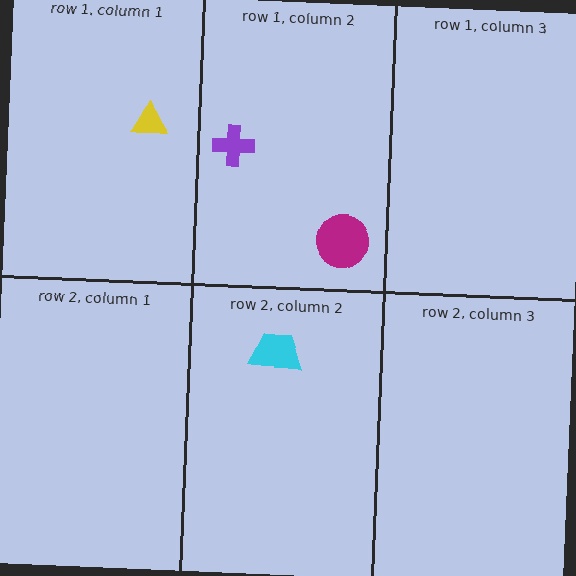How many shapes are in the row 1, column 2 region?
2.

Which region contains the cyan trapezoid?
The row 2, column 2 region.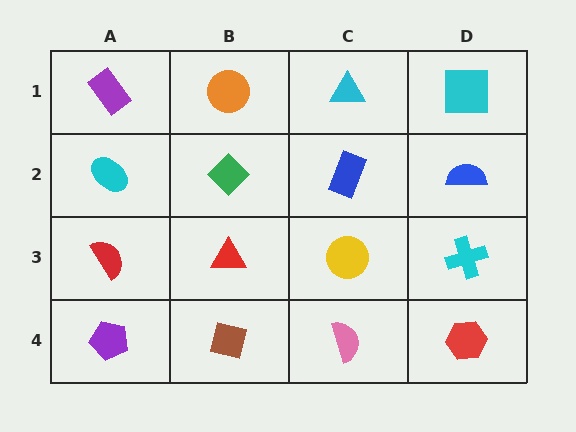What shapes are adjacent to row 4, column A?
A red semicircle (row 3, column A), a brown square (row 4, column B).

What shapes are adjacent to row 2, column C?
A cyan triangle (row 1, column C), a yellow circle (row 3, column C), a green diamond (row 2, column B), a blue semicircle (row 2, column D).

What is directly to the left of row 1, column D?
A cyan triangle.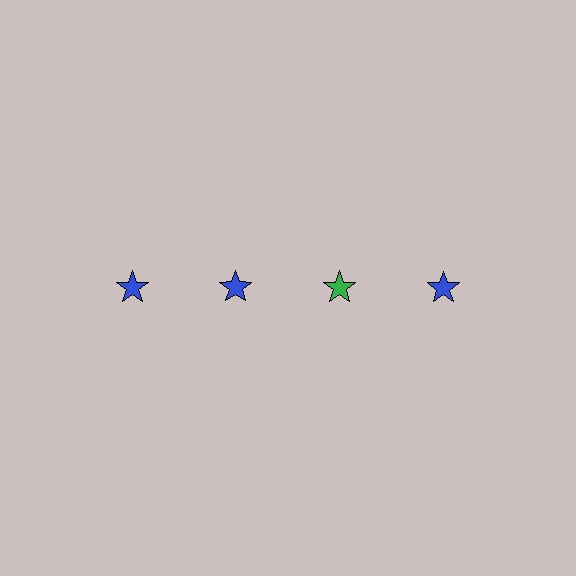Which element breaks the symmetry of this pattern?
The green star in the top row, center column breaks the symmetry. All other shapes are blue stars.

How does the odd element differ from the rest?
It has a different color: green instead of blue.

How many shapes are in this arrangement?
There are 4 shapes arranged in a grid pattern.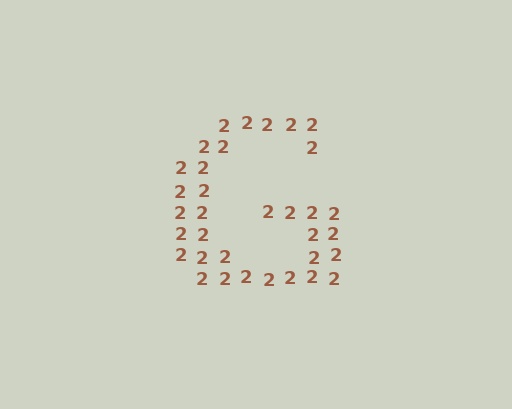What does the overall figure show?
The overall figure shows the letter G.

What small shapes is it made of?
It is made of small digit 2's.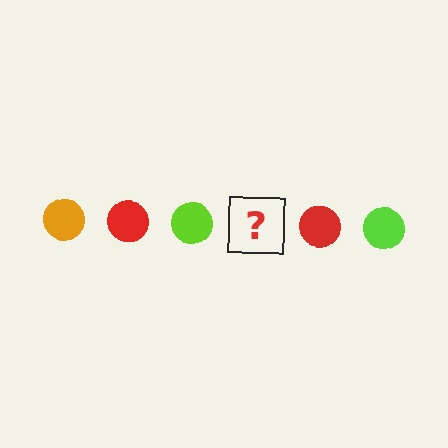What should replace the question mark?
The question mark should be replaced with an orange circle.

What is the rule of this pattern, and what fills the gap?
The rule is that the pattern cycles through orange, red, lime circles. The gap should be filled with an orange circle.